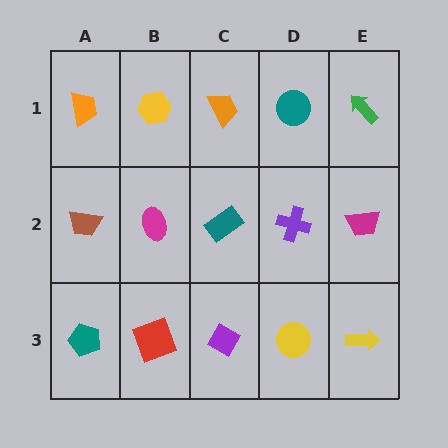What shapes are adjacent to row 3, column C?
A teal rectangle (row 2, column C), a red square (row 3, column B), a yellow circle (row 3, column D).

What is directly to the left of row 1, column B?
An orange trapezoid.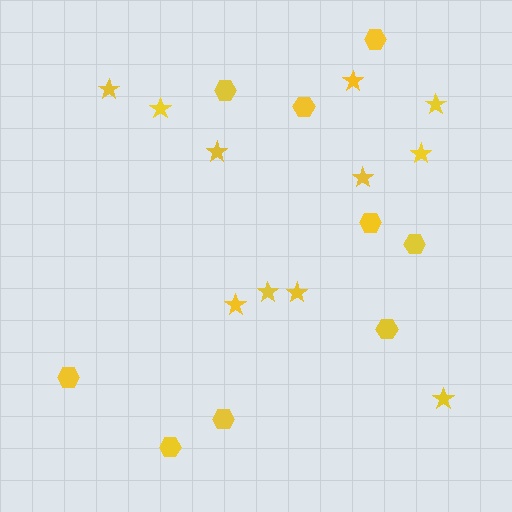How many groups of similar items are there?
There are 2 groups: one group of hexagons (9) and one group of stars (11).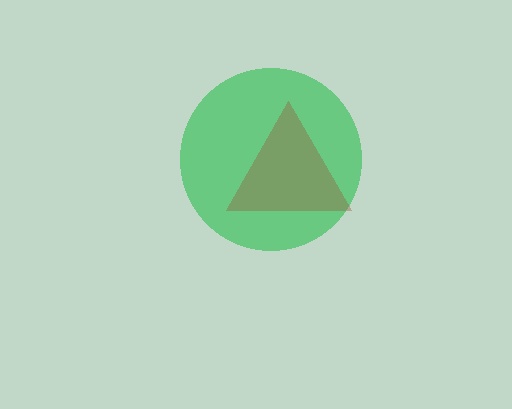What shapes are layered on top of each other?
The layered shapes are: a green circle, a brown triangle.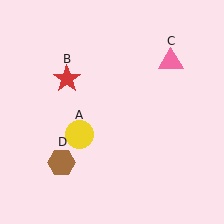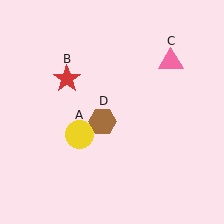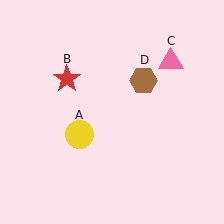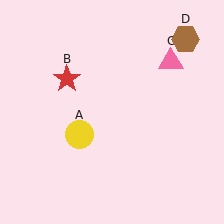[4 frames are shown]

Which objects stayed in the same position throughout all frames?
Yellow circle (object A) and red star (object B) and pink triangle (object C) remained stationary.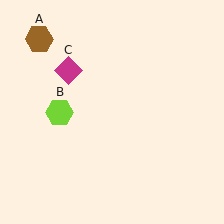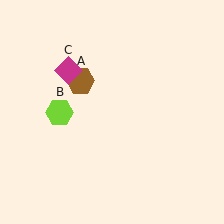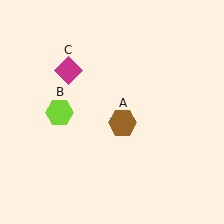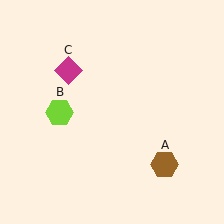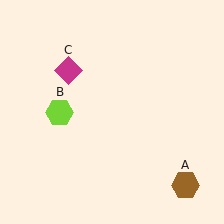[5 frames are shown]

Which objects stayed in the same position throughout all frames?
Lime hexagon (object B) and magenta diamond (object C) remained stationary.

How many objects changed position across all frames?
1 object changed position: brown hexagon (object A).